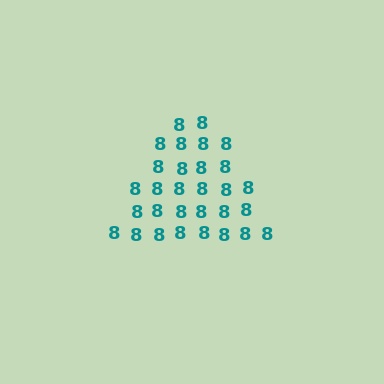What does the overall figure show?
The overall figure shows a triangle.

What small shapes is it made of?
It is made of small digit 8's.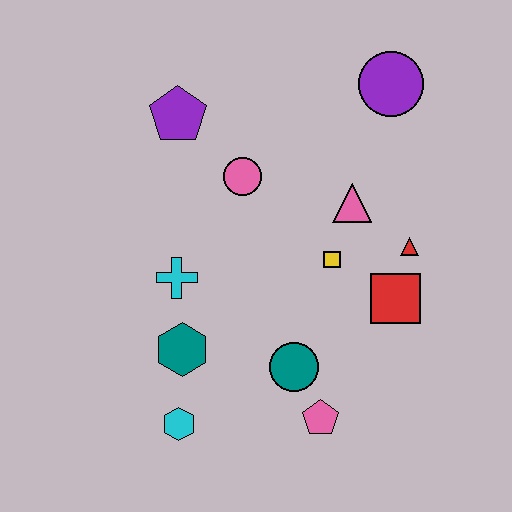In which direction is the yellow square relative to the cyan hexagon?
The yellow square is above the cyan hexagon.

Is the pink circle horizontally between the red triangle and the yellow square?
No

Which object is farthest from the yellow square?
The cyan hexagon is farthest from the yellow square.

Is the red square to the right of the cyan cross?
Yes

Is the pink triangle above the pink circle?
No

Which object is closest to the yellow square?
The pink triangle is closest to the yellow square.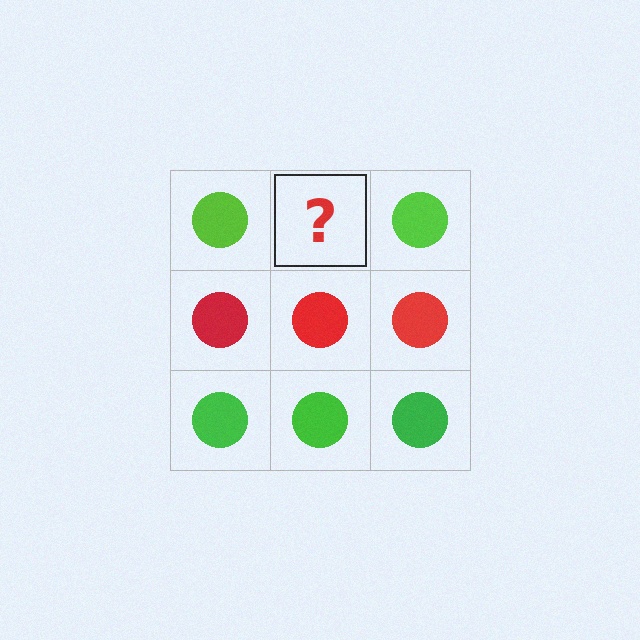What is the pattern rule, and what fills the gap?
The rule is that each row has a consistent color. The gap should be filled with a lime circle.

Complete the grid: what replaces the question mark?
The question mark should be replaced with a lime circle.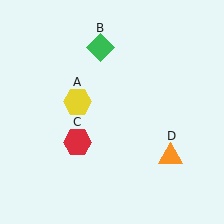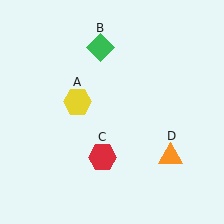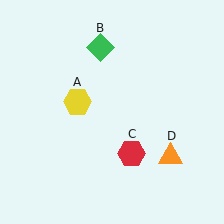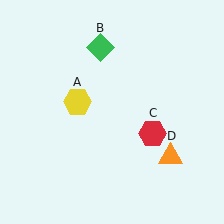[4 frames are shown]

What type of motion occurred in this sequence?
The red hexagon (object C) rotated counterclockwise around the center of the scene.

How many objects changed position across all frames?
1 object changed position: red hexagon (object C).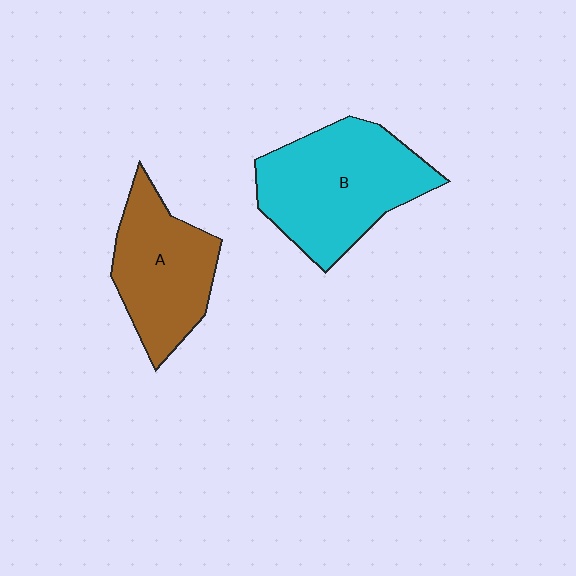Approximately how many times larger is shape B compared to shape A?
Approximately 1.3 times.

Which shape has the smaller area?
Shape A (brown).